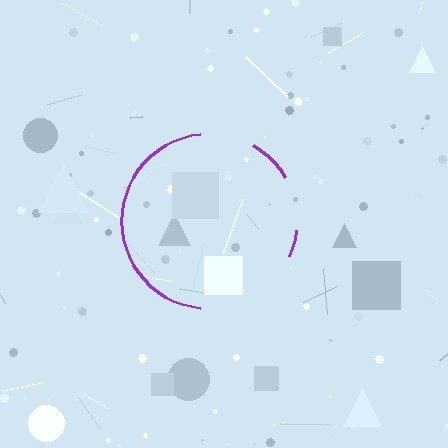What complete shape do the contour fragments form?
The contour fragments form a circle.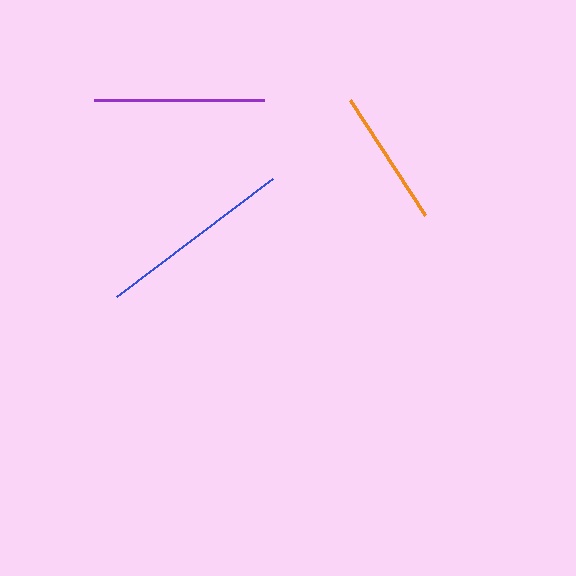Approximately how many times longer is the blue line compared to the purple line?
The blue line is approximately 1.2 times the length of the purple line.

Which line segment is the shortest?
The orange line is the shortest at approximately 137 pixels.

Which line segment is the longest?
The blue line is the longest at approximately 196 pixels.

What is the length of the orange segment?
The orange segment is approximately 137 pixels long.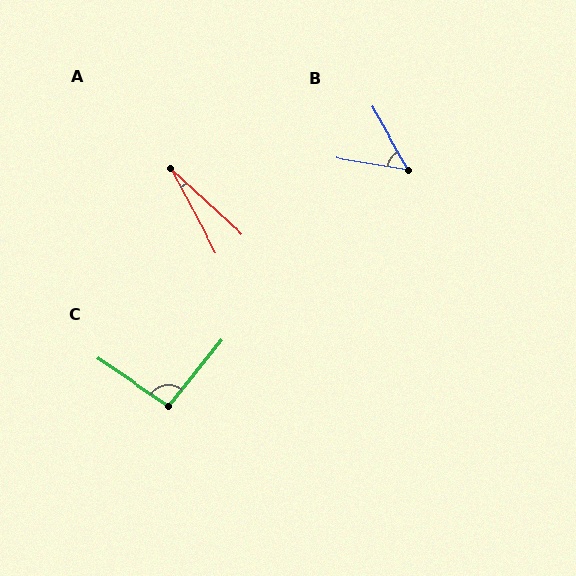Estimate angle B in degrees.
Approximately 50 degrees.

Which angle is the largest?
C, at approximately 95 degrees.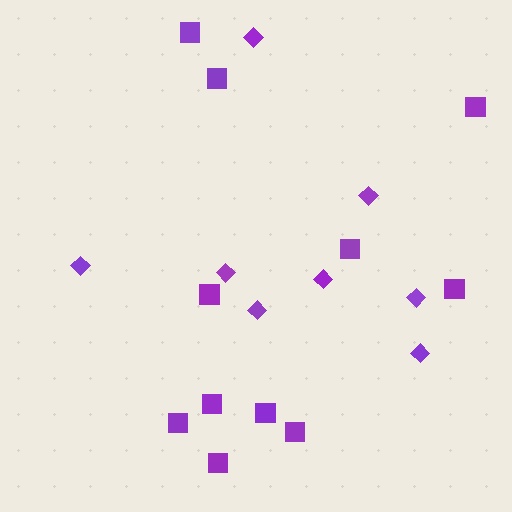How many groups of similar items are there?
There are 2 groups: one group of diamonds (8) and one group of squares (11).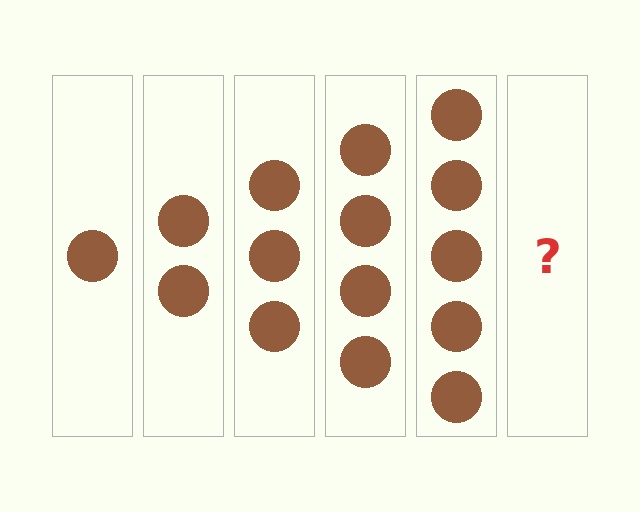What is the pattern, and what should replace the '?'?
The pattern is that each step adds one more circle. The '?' should be 6 circles.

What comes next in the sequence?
The next element should be 6 circles.